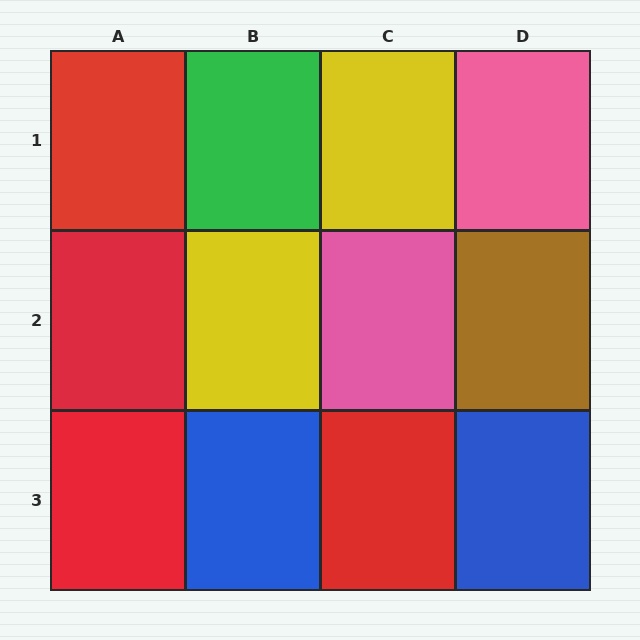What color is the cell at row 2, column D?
Brown.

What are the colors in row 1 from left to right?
Red, green, yellow, pink.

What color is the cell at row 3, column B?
Blue.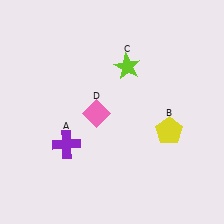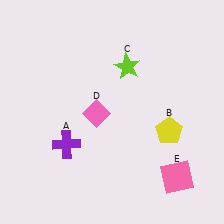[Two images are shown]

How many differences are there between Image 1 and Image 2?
There is 1 difference between the two images.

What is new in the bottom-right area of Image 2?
A pink square (E) was added in the bottom-right area of Image 2.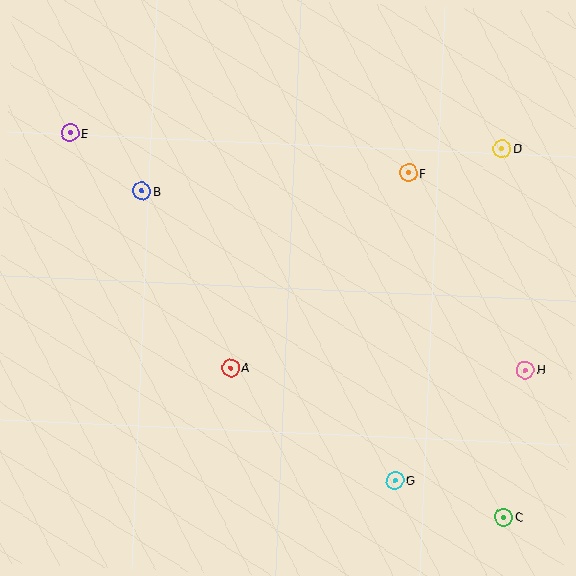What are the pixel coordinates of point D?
Point D is at (502, 149).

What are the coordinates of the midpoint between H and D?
The midpoint between H and D is at (514, 259).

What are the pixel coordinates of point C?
Point C is at (504, 517).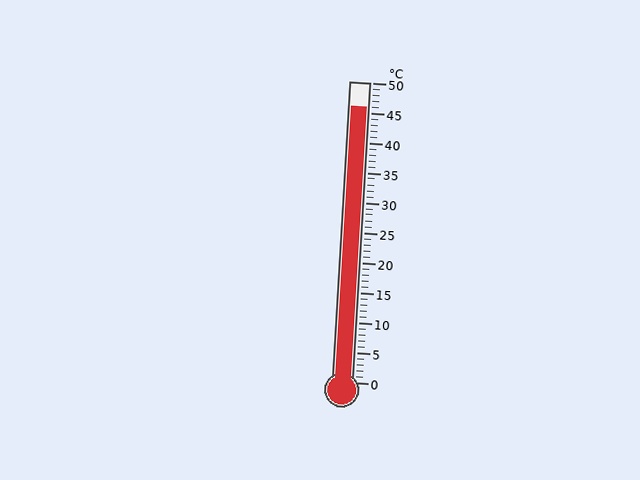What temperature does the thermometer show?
The thermometer shows approximately 46°C.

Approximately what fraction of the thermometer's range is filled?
The thermometer is filled to approximately 90% of its range.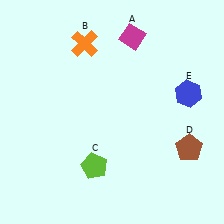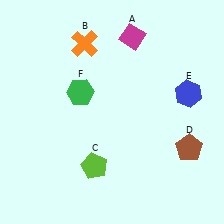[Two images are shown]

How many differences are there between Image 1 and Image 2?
There is 1 difference between the two images.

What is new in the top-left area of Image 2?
A green hexagon (F) was added in the top-left area of Image 2.